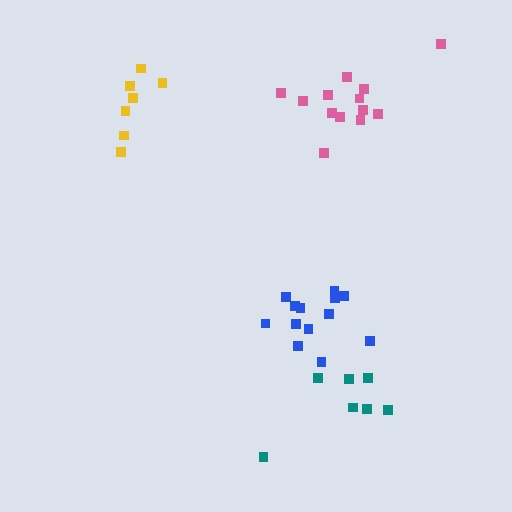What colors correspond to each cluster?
The clusters are colored: pink, yellow, teal, blue.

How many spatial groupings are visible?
There are 4 spatial groupings.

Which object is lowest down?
The teal cluster is bottommost.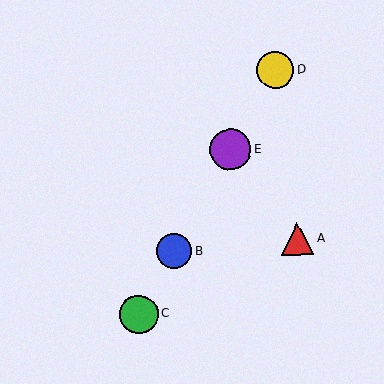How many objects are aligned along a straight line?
4 objects (B, C, D, E) are aligned along a straight line.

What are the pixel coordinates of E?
Object E is at (231, 150).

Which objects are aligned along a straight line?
Objects B, C, D, E are aligned along a straight line.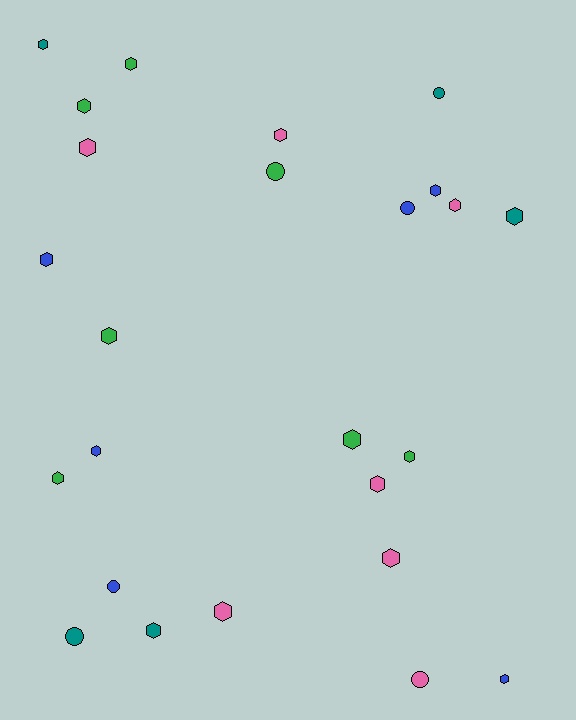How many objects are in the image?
There are 25 objects.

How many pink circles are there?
There is 1 pink circle.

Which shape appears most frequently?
Hexagon, with 19 objects.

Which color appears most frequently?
Green, with 7 objects.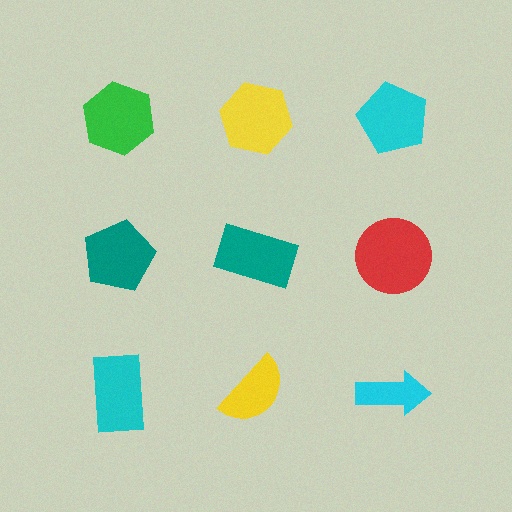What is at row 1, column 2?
A yellow hexagon.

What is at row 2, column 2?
A teal rectangle.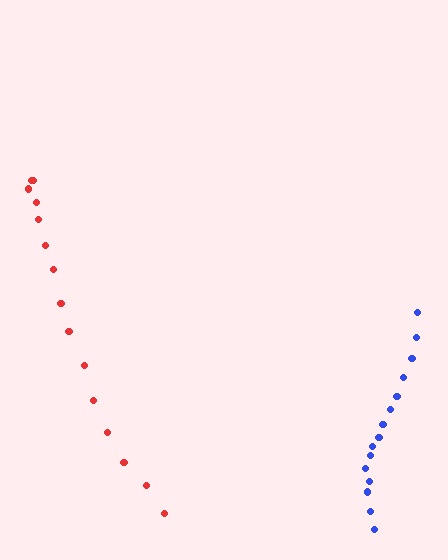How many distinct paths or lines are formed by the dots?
There are 2 distinct paths.